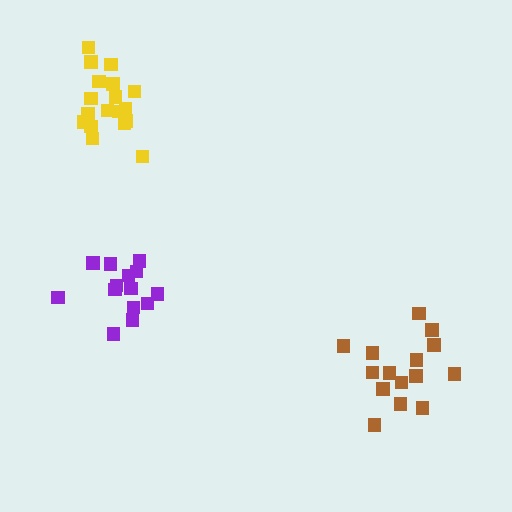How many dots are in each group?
Group 1: 15 dots, Group 2: 18 dots, Group 3: 14 dots (47 total).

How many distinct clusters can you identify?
There are 3 distinct clusters.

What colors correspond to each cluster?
The clusters are colored: brown, yellow, purple.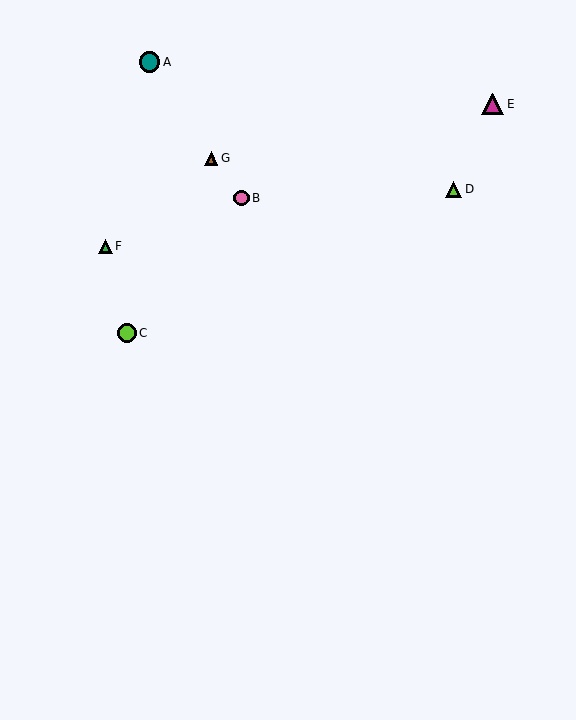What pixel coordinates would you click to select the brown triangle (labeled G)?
Click at (211, 159) to select the brown triangle G.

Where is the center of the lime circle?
The center of the lime circle is at (127, 333).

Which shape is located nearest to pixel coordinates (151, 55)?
The teal circle (labeled A) at (149, 62) is nearest to that location.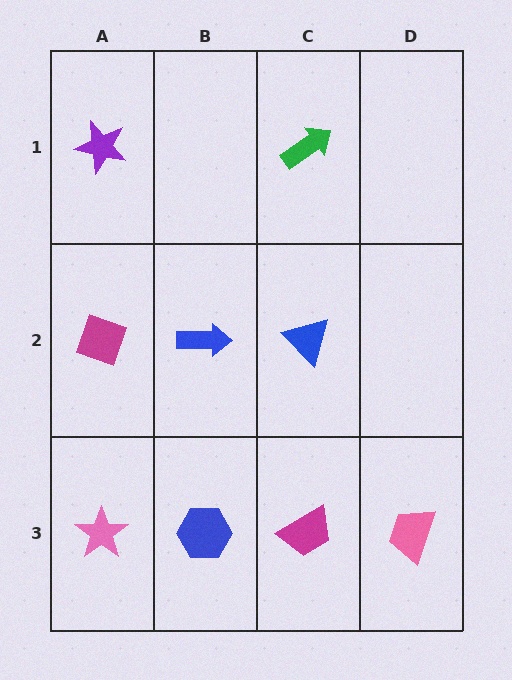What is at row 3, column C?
A magenta trapezoid.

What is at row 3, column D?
A pink trapezoid.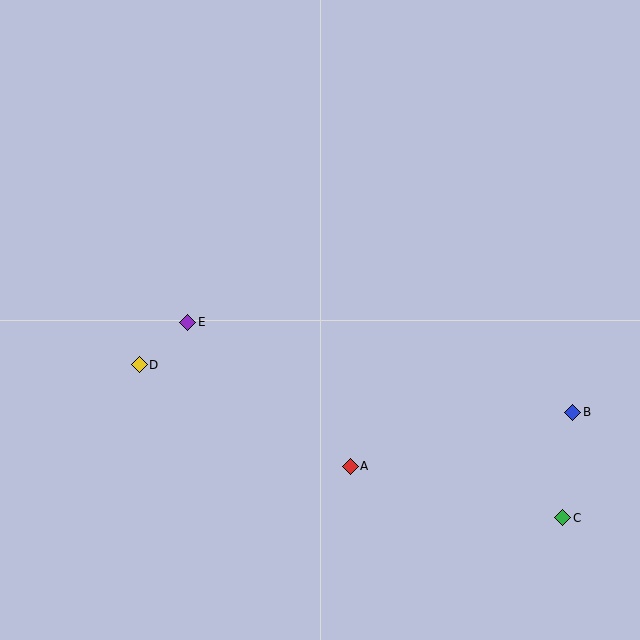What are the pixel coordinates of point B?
Point B is at (573, 412).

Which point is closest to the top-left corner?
Point E is closest to the top-left corner.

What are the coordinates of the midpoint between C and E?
The midpoint between C and E is at (375, 420).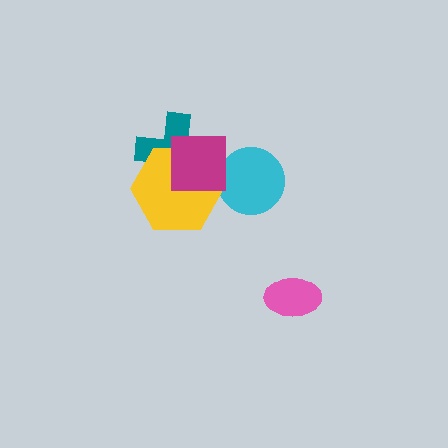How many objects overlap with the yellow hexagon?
2 objects overlap with the yellow hexagon.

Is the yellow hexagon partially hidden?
Yes, it is partially covered by another shape.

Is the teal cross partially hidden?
Yes, it is partially covered by another shape.